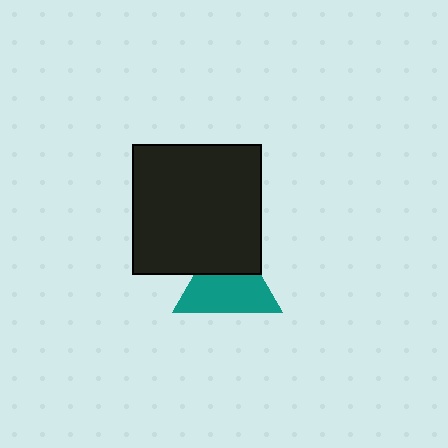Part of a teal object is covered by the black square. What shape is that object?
It is a triangle.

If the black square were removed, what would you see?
You would see the complete teal triangle.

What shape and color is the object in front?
The object in front is a black square.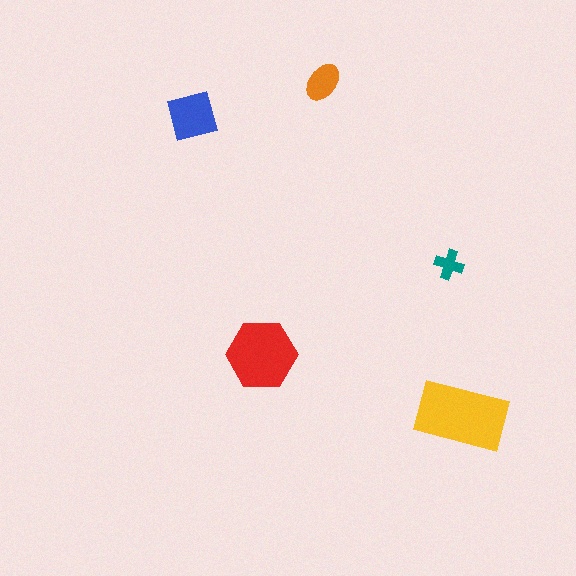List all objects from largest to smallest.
The yellow rectangle, the red hexagon, the blue square, the orange ellipse, the teal cross.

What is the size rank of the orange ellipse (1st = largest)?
4th.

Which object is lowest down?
The yellow rectangle is bottommost.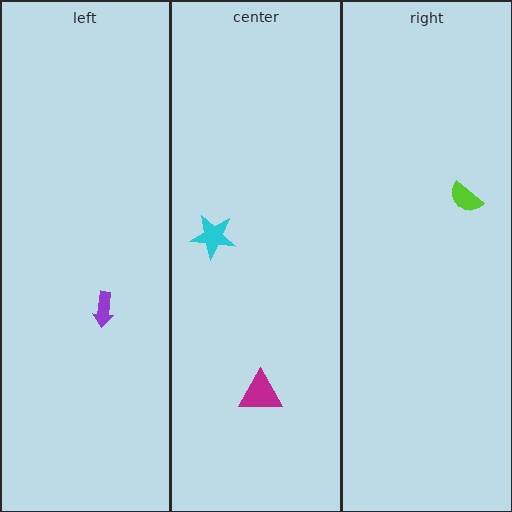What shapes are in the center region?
The cyan star, the magenta triangle.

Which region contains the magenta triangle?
The center region.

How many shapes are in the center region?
2.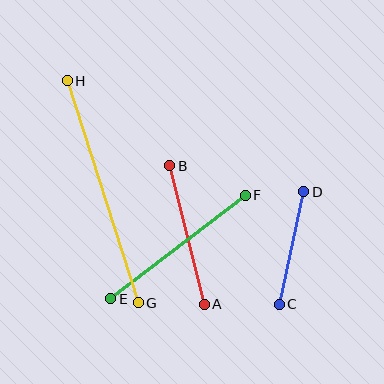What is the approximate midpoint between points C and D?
The midpoint is at approximately (291, 248) pixels.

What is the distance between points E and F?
The distance is approximately 170 pixels.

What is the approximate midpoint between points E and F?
The midpoint is at approximately (178, 247) pixels.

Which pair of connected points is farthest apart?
Points G and H are farthest apart.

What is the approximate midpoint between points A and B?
The midpoint is at approximately (187, 235) pixels.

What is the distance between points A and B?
The distance is approximately 143 pixels.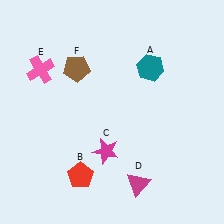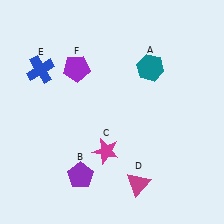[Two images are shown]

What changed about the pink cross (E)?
In Image 1, E is pink. In Image 2, it changed to blue.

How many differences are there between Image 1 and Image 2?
There are 3 differences between the two images.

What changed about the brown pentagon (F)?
In Image 1, F is brown. In Image 2, it changed to purple.